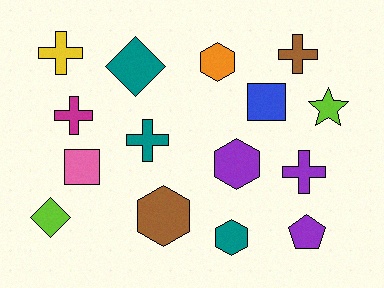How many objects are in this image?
There are 15 objects.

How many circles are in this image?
There are no circles.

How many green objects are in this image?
There are no green objects.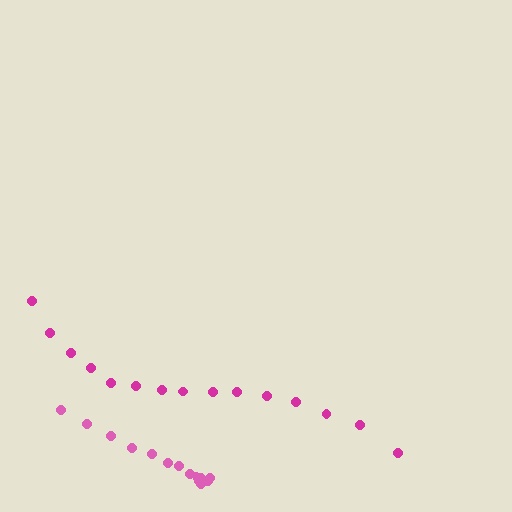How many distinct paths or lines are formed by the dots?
There are 2 distinct paths.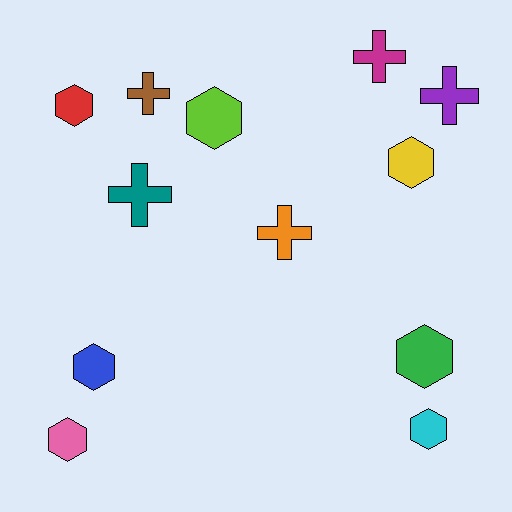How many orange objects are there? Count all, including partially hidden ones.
There is 1 orange object.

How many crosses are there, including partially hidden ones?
There are 5 crosses.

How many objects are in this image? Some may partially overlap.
There are 12 objects.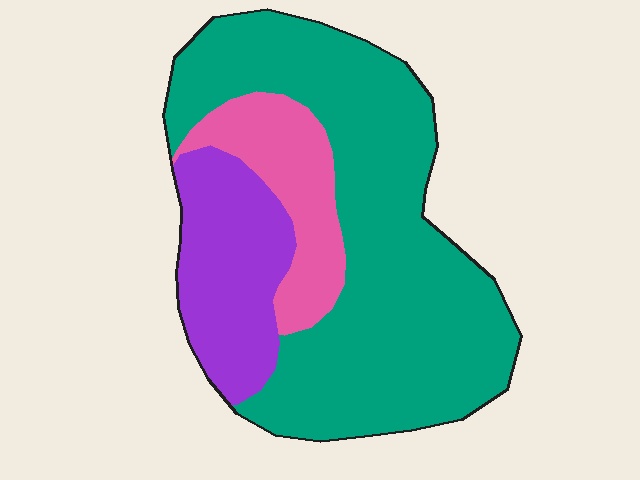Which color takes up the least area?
Pink, at roughly 15%.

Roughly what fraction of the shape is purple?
Purple takes up about one fifth (1/5) of the shape.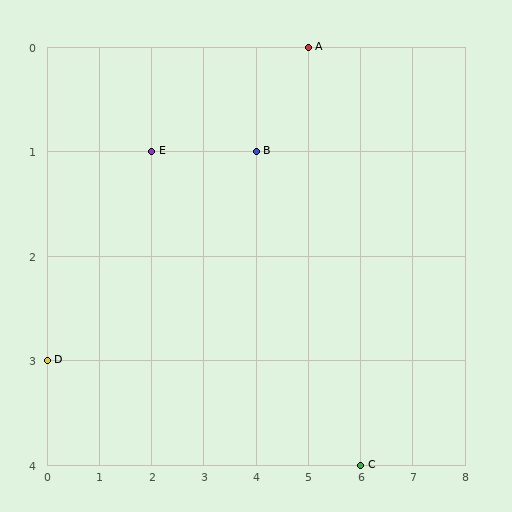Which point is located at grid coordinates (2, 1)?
Point E is at (2, 1).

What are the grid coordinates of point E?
Point E is at grid coordinates (2, 1).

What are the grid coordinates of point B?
Point B is at grid coordinates (4, 1).